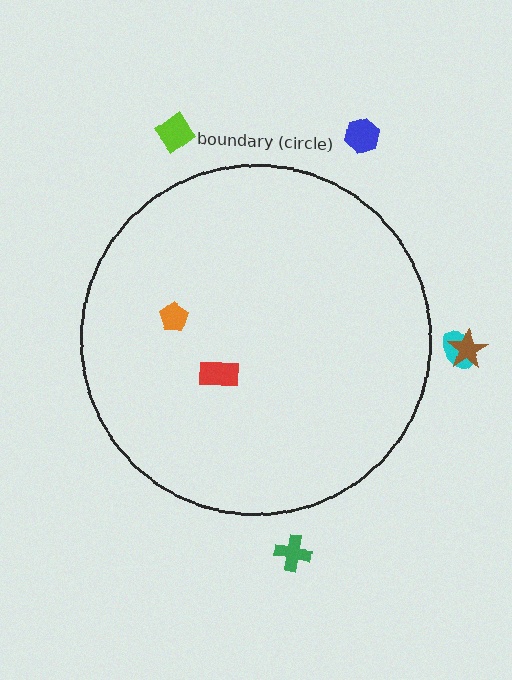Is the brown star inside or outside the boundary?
Outside.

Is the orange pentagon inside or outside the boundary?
Inside.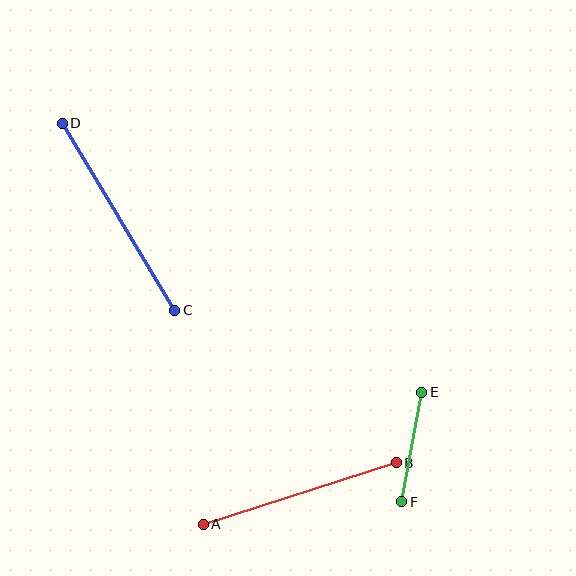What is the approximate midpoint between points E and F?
The midpoint is at approximately (412, 447) pixels.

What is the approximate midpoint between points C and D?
The midpoint is at approximately (118, 217) pixels.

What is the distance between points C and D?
The distance is approximately 218 pixels.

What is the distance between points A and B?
The distance is approximately 203 pixels.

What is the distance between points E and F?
The distance is approximately 112 pixels.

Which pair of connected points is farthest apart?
Points C and D are farthest apart.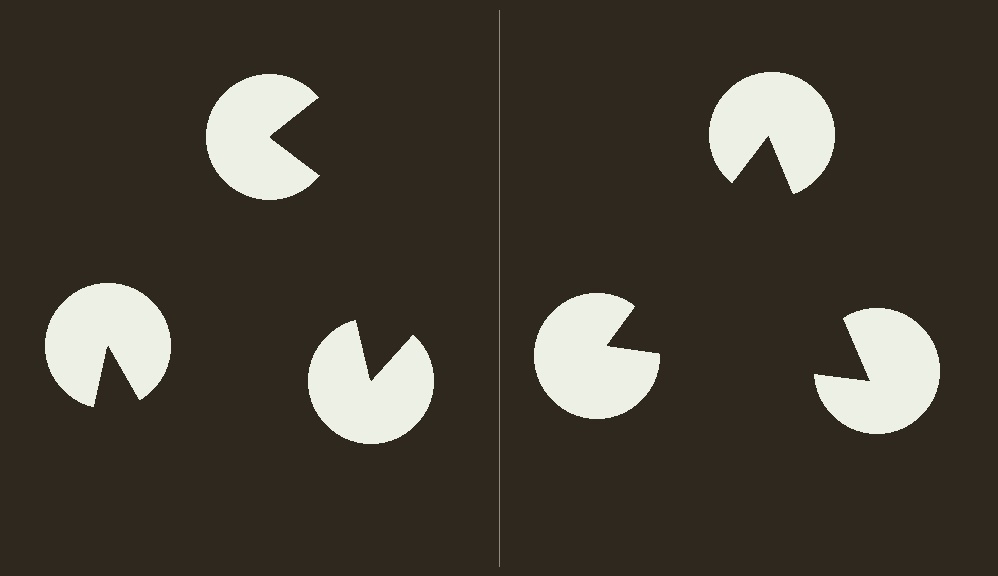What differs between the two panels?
The pac-man discs are positioned identically on both sides; only the wedge orientations differ. On the right they align to a triangle; on the left they are misaligned.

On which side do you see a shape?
An illusory triangle appears on the right side. On the left side the wedge cuts are rotated, so no coherent shape forms.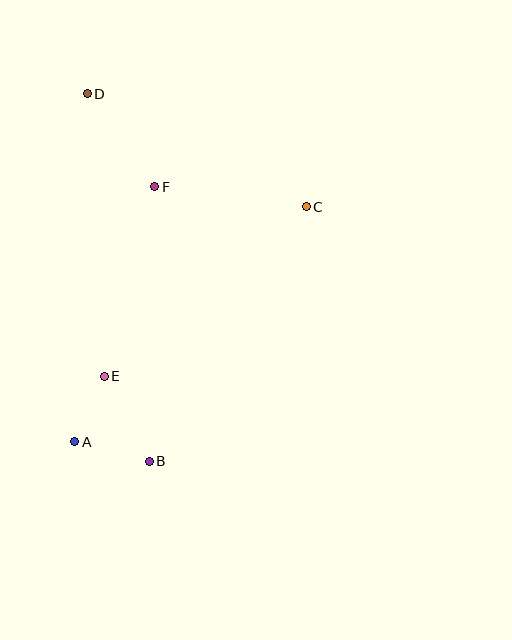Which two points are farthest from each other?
Points B and D are farthest from each other.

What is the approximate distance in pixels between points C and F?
The distance between C and F is approximately 153 pixels.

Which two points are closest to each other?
Points A and E are closest to each other.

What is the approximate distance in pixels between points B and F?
The distance between B and F is approximately 274 pixels.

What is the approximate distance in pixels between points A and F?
The distance between A and F is approximately 267 pixels.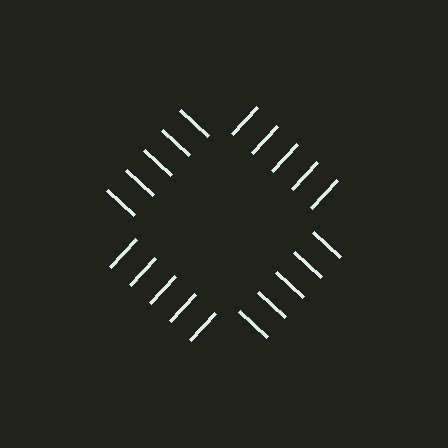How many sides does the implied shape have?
4 sides — the line-ends trace a square.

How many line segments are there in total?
20 — 5 along each of the 4 edges.